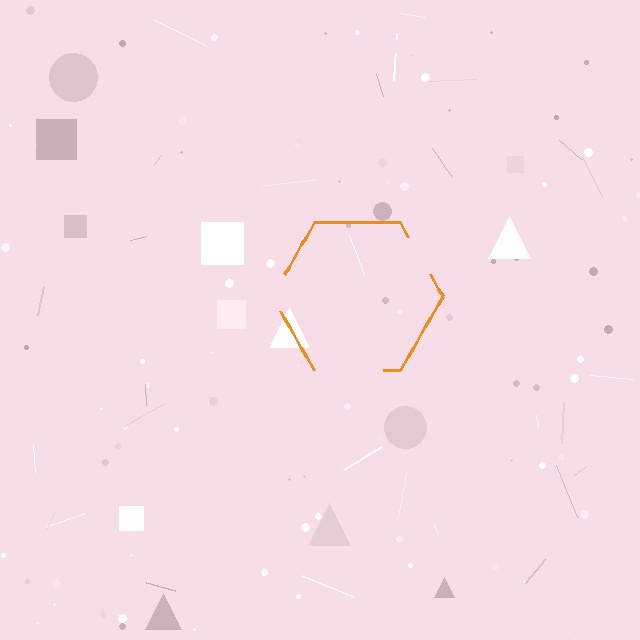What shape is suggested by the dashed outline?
The dashed outline suggests a hexagon.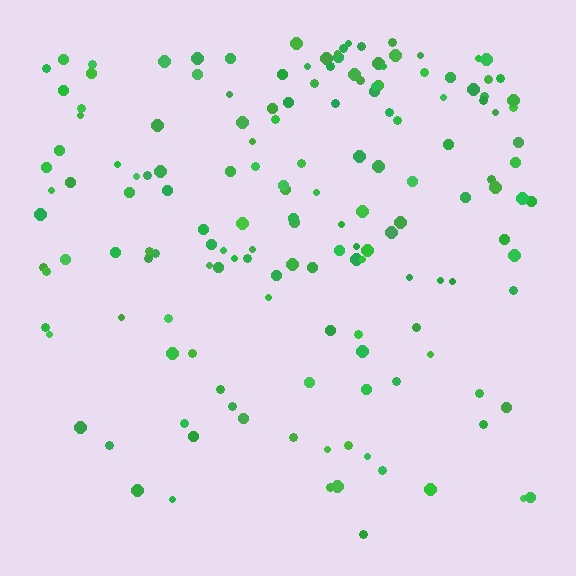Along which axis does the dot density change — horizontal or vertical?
Vertical.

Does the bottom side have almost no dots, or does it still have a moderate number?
Still a moderate number, just noticeably fewer than the top.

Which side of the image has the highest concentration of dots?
The top.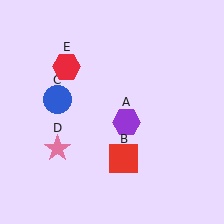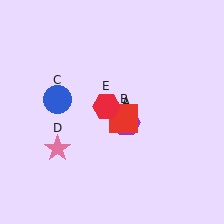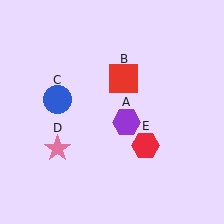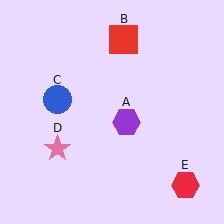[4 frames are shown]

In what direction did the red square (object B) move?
The red square (object B) moved up.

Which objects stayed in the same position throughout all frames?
Purple hexagon (object A) and blue circle (object C) and pink star (object D) remained stationary.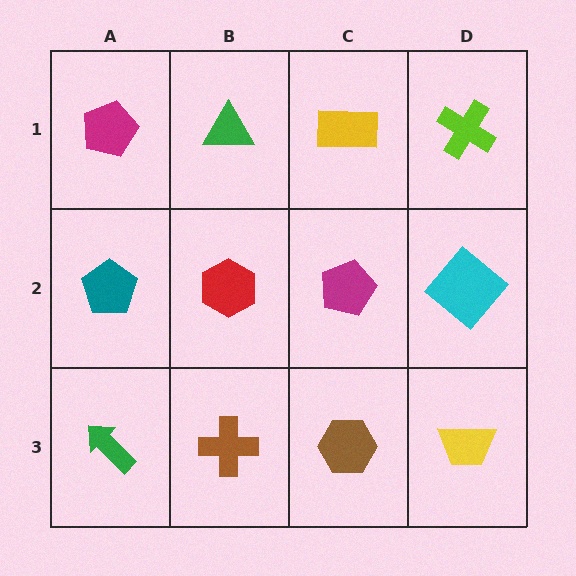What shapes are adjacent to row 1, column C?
A magenta pentagon (row 2, column C), a green triangle (row 1, column B), a lime cross (row 1, column D).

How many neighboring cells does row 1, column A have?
2.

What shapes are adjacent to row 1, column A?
A teal pentagon (row 2, column A), a green triangle (row 1, column B).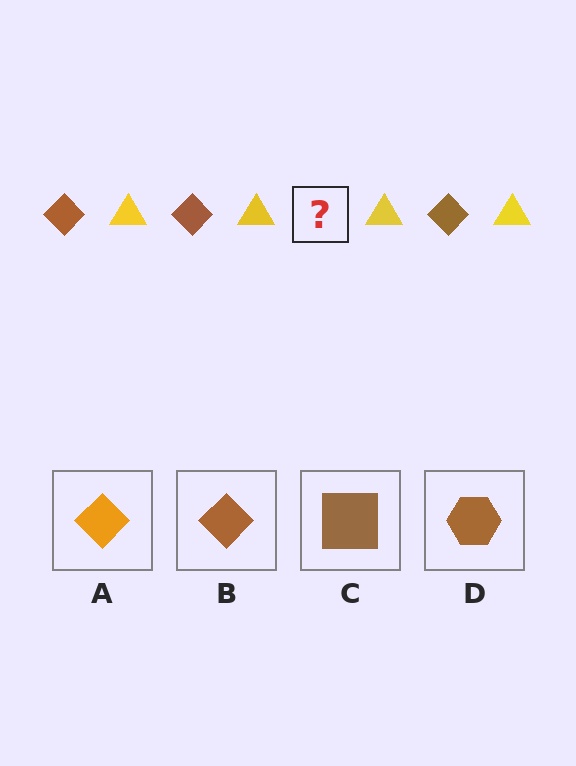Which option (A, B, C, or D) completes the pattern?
B.